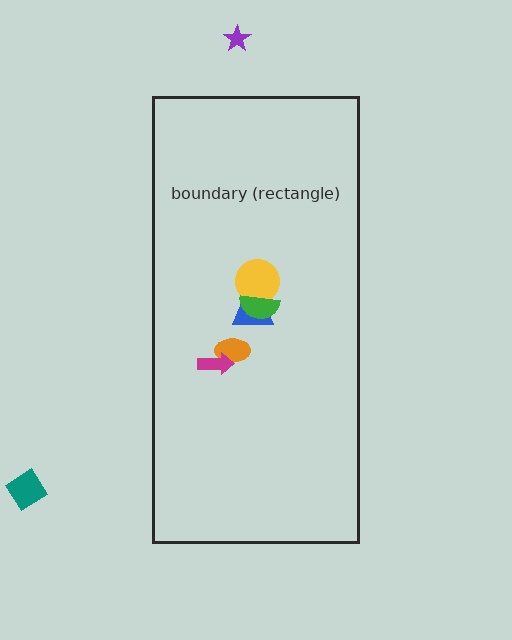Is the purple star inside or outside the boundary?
Outside.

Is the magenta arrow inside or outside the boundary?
Inside.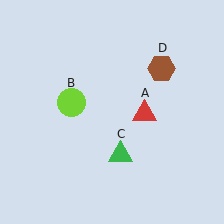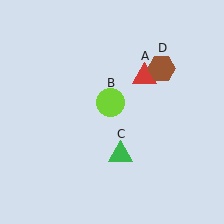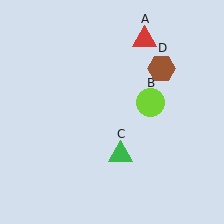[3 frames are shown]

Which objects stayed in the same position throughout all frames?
Green triangle (object C) and brown hexagon (object D) remained stationary.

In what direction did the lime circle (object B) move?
The lime circle (object B) moved right.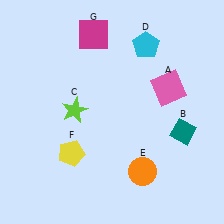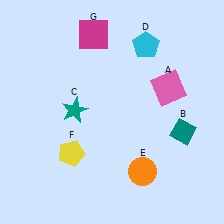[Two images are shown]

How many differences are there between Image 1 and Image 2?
There is 1 difference between the two images.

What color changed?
The star (C) changed from lime in Image 1 to teal in Image 2.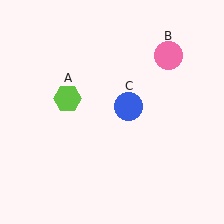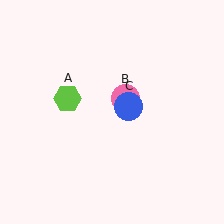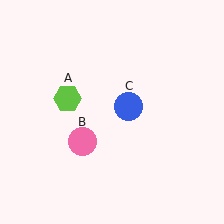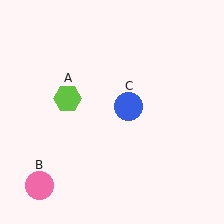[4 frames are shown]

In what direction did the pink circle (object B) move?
The pink circle (object B) moved down and to the left.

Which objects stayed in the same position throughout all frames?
Lime hexagon (object A) and blue circle (object C) remained stationary.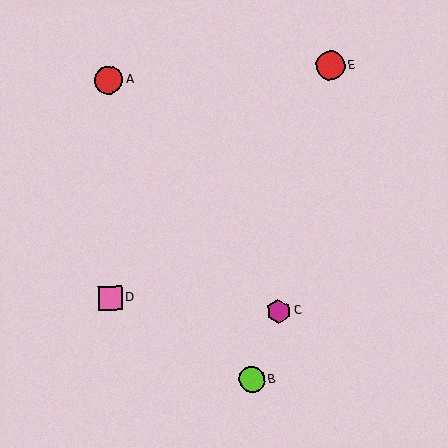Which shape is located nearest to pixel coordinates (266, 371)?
The lime circle (labeled B) at (252, 380) is nearest to that location.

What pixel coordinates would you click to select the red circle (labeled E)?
Click at (330, 66) to select the red circle E.